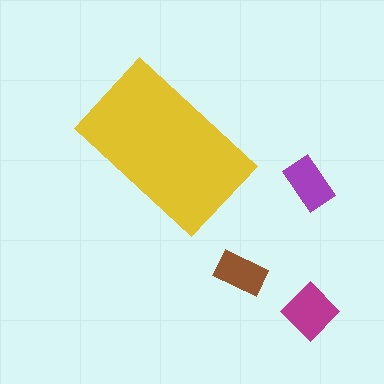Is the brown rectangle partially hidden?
No, the brown rectangle is fully visible.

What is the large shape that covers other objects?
A yellow rectangle.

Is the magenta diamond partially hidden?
No, the magenta diamond is fully visible.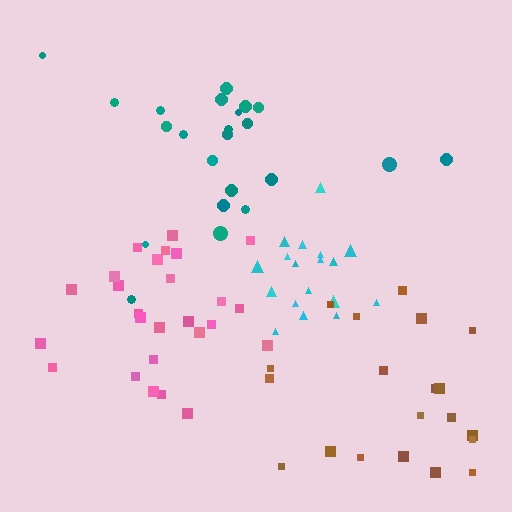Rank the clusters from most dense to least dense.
cyan, pink, brown, teal.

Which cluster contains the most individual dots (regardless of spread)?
Pink (26).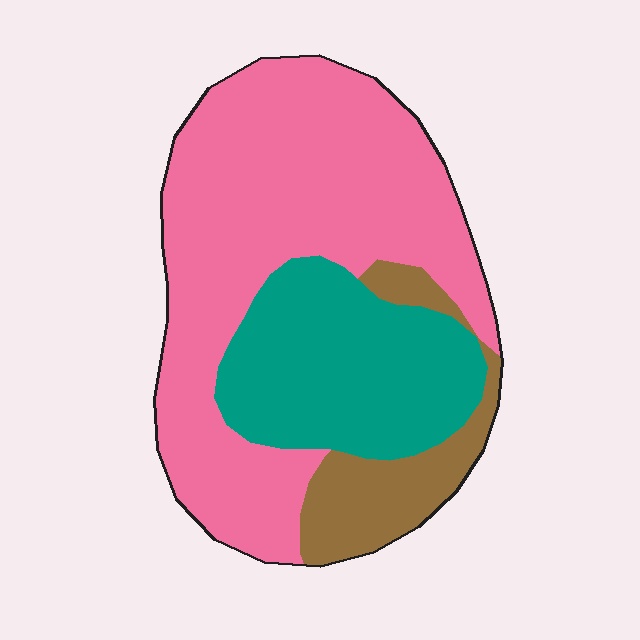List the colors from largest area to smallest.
From largest to smallest: pink, teal, brown.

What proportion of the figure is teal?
Teal covers 28% of the figure.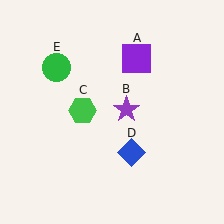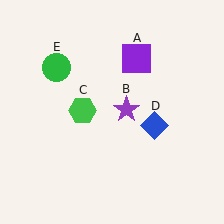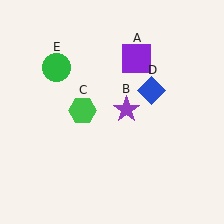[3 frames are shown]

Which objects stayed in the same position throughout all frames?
Purple square (object A) and purple star (object B) and green hexagon (object C) and green circle (object E) remained stationary.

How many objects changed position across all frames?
1 object changed position: blue diamond (object D).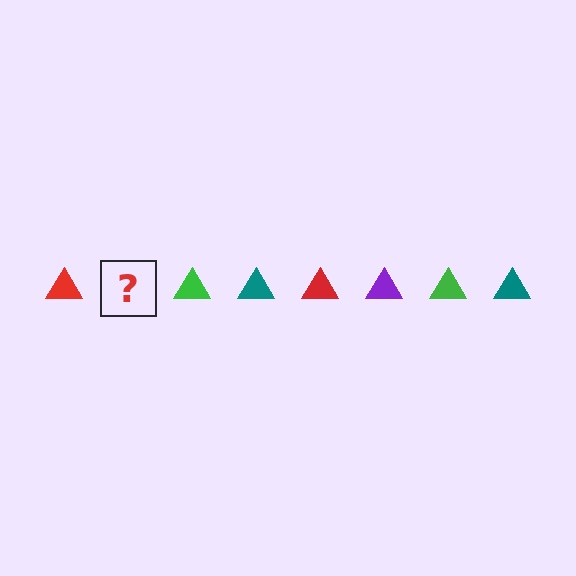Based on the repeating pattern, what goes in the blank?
The blank should be a purple triangle.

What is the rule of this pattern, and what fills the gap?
The rule is that the pattern cycles through red, purple, green, teal triangles. The gap should be filled with a purple triangle.